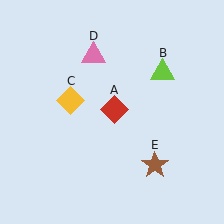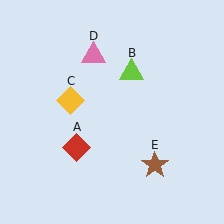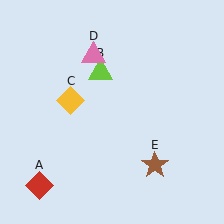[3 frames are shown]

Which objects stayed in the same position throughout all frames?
Yellow diamond (object C) and pink triangle (object D) and brown star (object E) remained stationary.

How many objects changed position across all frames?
2 objects changed position: red diamond (object A), lime triangle (object B).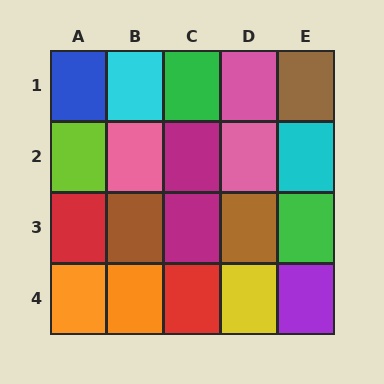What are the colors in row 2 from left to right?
Lime, pink, magenta, pink, cyan.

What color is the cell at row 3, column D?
Brown.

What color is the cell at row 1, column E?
Brown.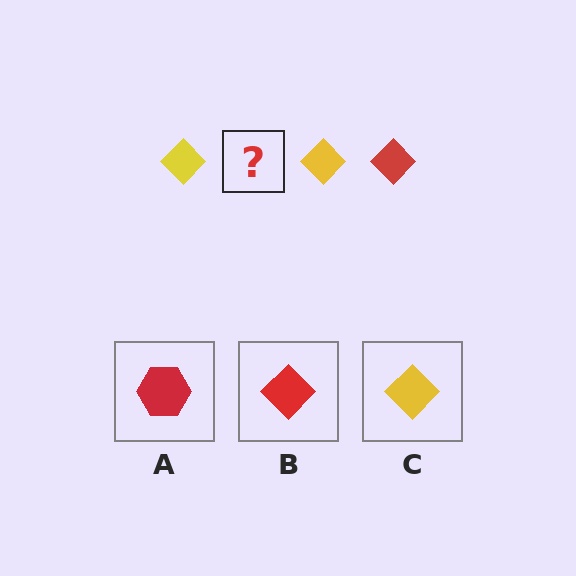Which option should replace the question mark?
Option B.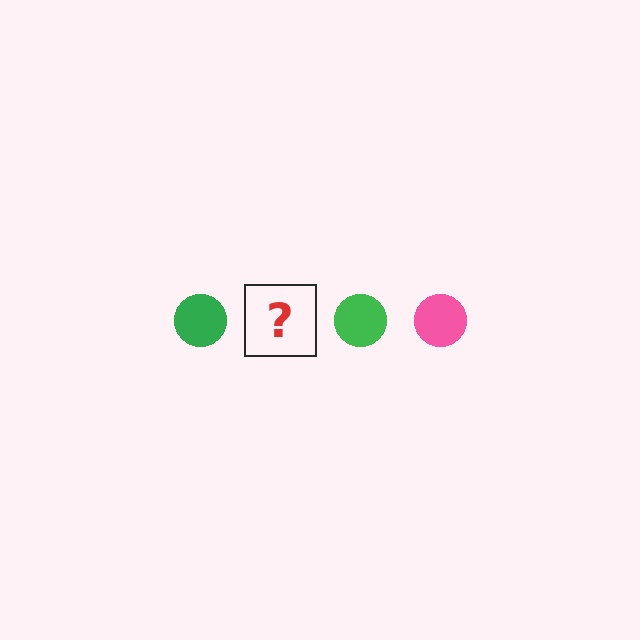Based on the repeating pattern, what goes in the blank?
The blank should be a pink circle.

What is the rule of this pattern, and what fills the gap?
The rule is that the pattern cycles through green, pink circles. The gap should be filled with a pink circle.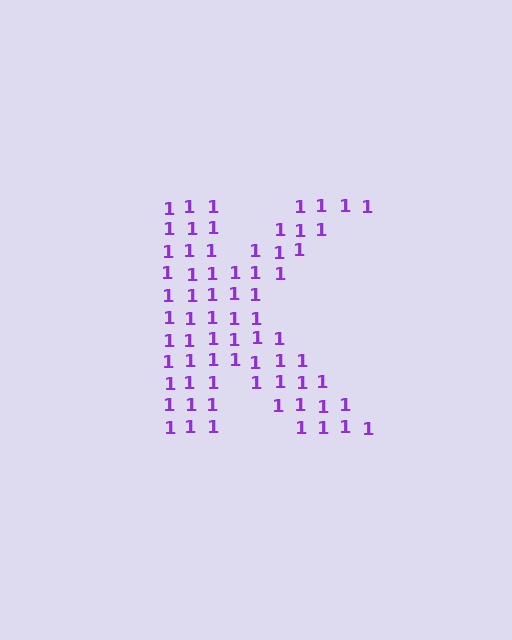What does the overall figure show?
The overall figure shows the letter K.